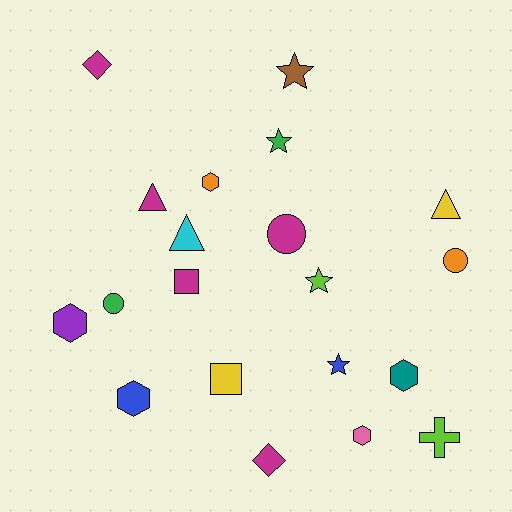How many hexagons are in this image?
There are 5 hexagons.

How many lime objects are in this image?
There are 2 lime objects.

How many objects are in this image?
There are 20 objects.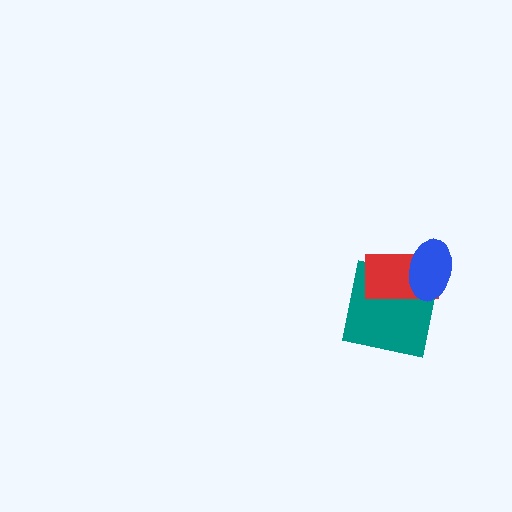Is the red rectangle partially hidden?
Yes, it is partially covered by another shape.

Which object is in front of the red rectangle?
The blue ellipse is in front of the red rectangle.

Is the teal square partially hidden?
Yes, it is partially covered by another shape.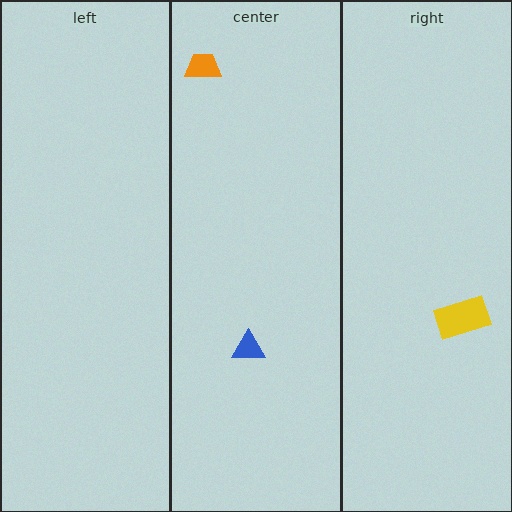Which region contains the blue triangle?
The center region.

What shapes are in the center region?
The orange trapezoid, the blue triangle.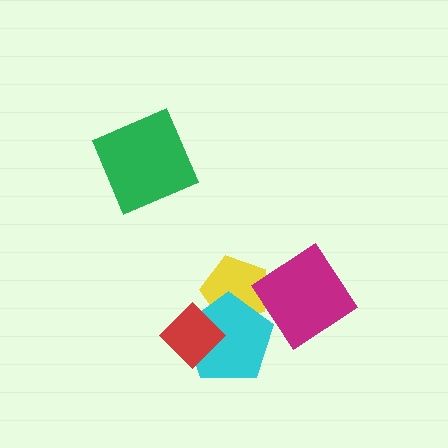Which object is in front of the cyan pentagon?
The red diamond is in front of the cyan pentagon.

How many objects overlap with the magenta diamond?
0 objects overlap with the magenta diamond.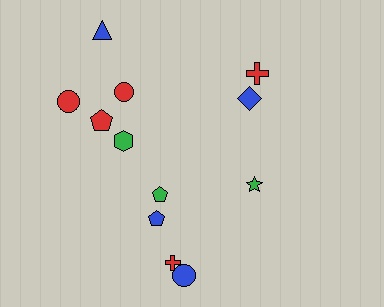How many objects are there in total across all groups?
There are 13 objects.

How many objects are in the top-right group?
There are 3 objects.